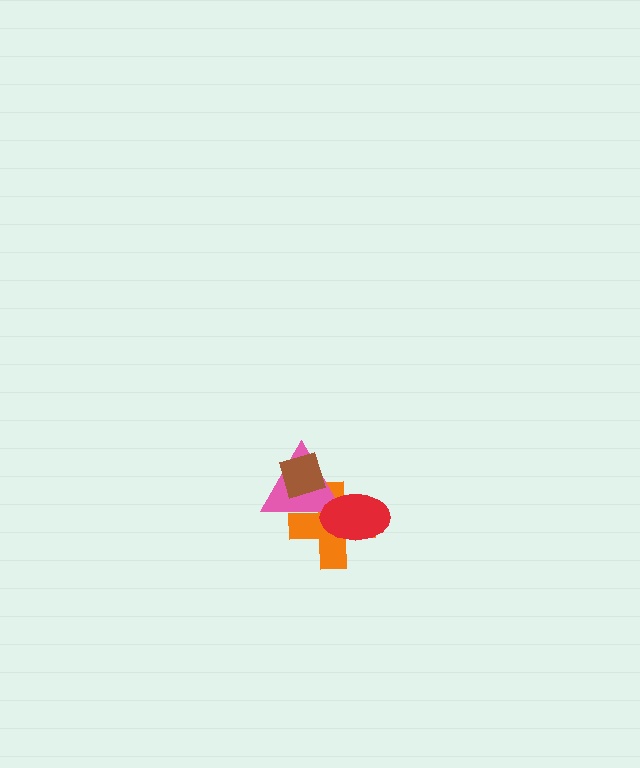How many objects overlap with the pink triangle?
3 objects overlap with the pink triangle.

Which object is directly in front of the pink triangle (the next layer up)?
The brown diamond is directly in front of the pink triangle.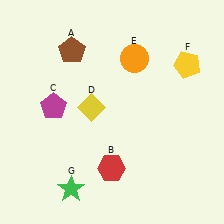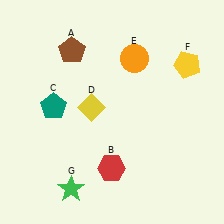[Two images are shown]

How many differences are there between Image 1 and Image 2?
There is 1 difference between the two images.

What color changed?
The pentagon (C) changed from magenta in Image 1 to teal in Image 2.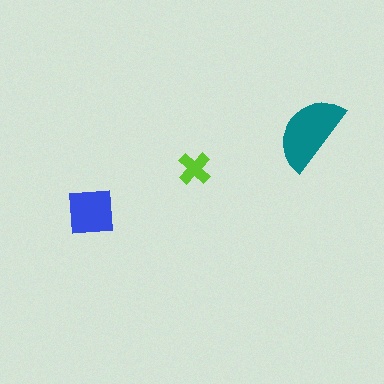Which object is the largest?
The teal semicircle.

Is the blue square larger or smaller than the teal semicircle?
Smaller.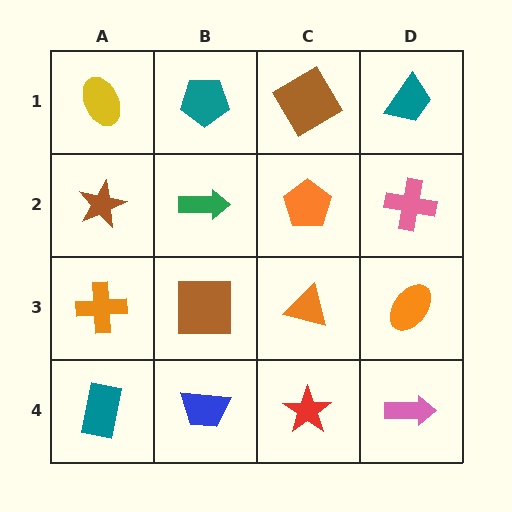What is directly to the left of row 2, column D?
An orange pentagon.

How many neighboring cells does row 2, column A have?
3.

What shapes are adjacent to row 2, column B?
A teal pentagon (row 1, column B), a brown square (row 3, column B), a brown star (row 2, column A), an orange pentagon (row 2, column C).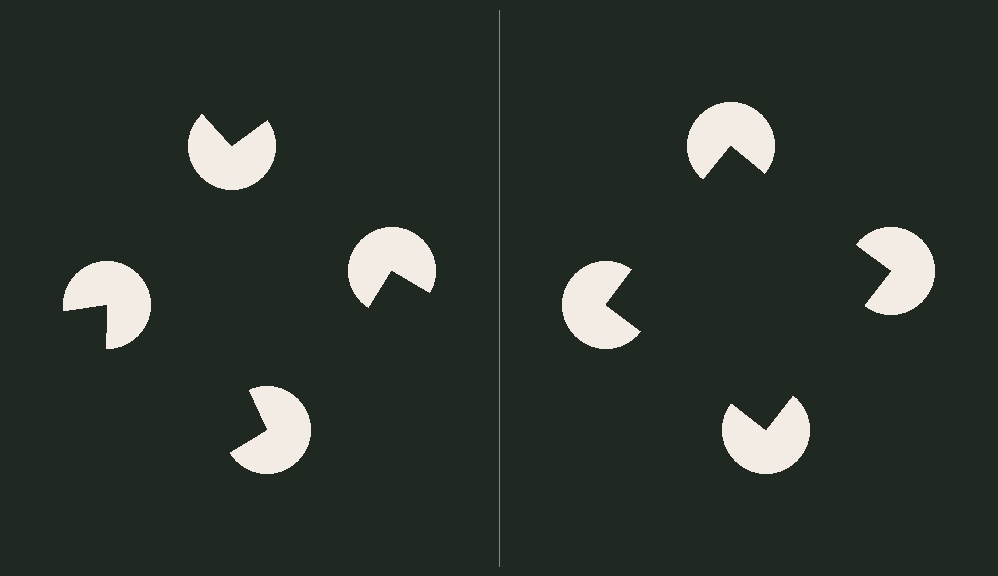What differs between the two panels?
The pac-man discs are positioned identically on both sides; only the wedge orientations differ. On the right they align to a square; on the left they are misaligned.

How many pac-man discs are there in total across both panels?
8 — 4 on each side.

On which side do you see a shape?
An illusory square appears on the right side. On the left side the wedge cuts are rotated, so no coherent shape forms.